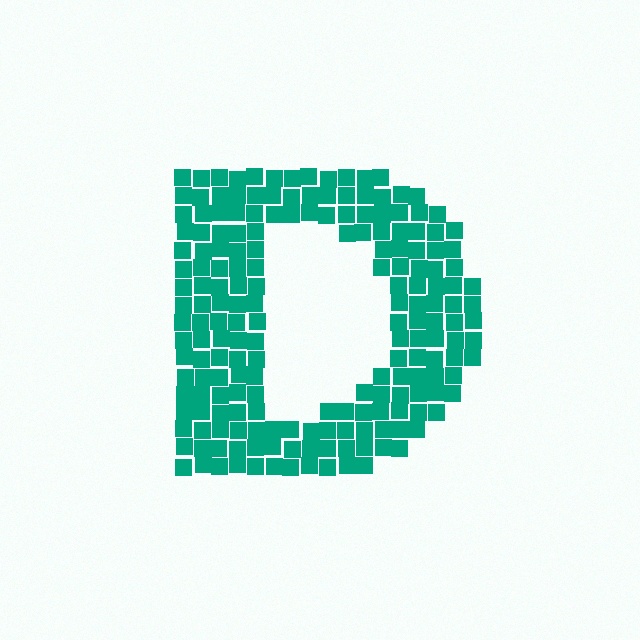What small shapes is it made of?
It is made of small squares.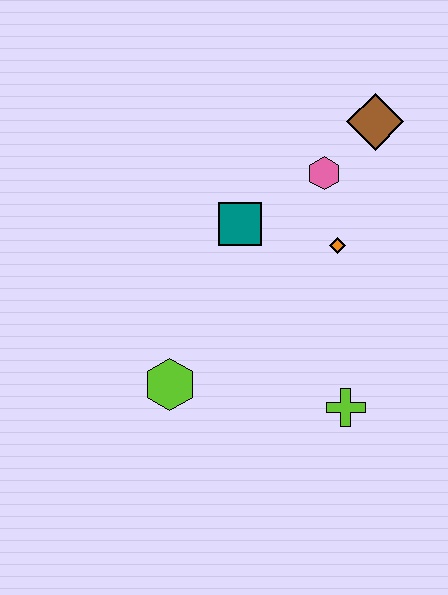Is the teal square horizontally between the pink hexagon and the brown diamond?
No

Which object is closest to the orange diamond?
The pink hexagon is closest to the orange diamond.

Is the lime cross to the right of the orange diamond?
Yes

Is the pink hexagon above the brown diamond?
No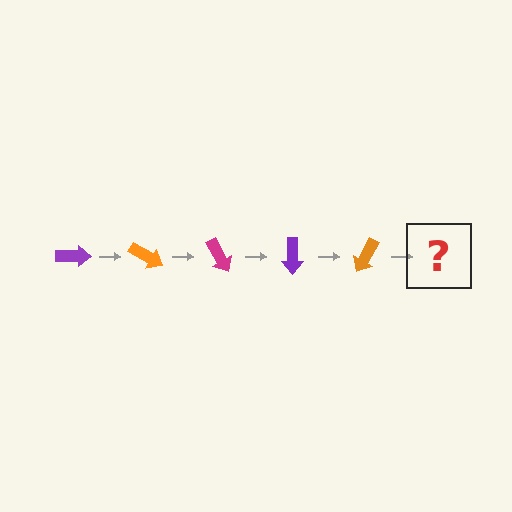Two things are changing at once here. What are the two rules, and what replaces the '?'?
The two rules are that it rotates 30 degrees each step and the color cycles through purple, orange, and magenta. The '?' should be a magenta arrow, rotated 150 degrees from the start.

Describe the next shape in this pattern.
It should be a magenta arrow, rotated 150 degrees from the start.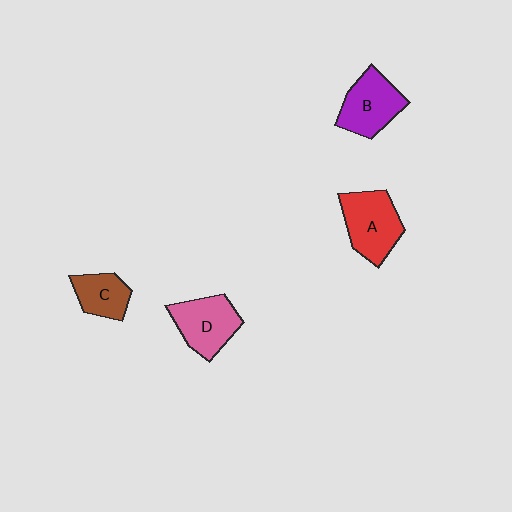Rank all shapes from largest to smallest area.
From largest to smallest: A (red), D (pink), B (purple), C (brown).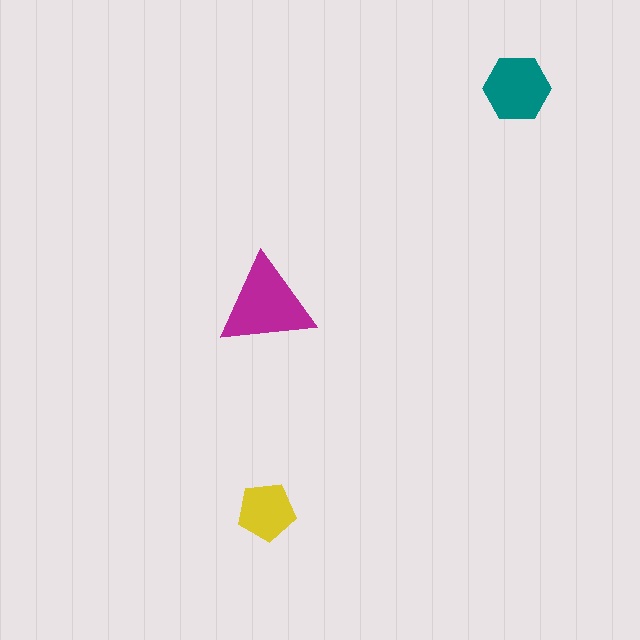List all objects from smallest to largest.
The yellow pentagon, the teal hexagon, the magenta triangle.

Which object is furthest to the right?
The teal hexagon is rightmost.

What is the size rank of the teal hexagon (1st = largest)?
2nd.